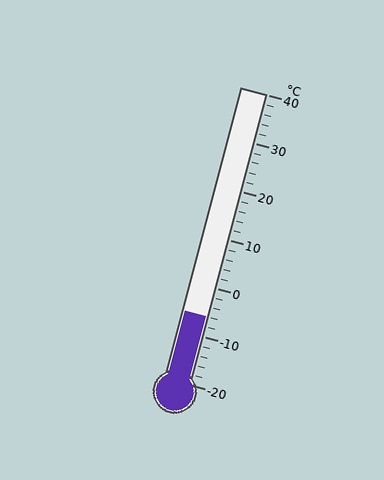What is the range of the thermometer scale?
The thermometer scale ranges from -20°C to 40°C.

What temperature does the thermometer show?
The thermometer shows approximately -6°C.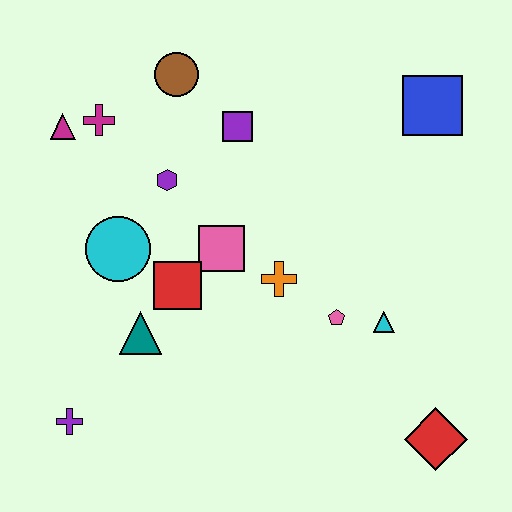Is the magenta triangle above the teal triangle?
Yes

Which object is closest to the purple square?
The brown circle is closest to the purple square.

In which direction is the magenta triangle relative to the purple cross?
The magenta triangle is above the purple cross.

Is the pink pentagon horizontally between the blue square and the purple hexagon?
Yes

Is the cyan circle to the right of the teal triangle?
No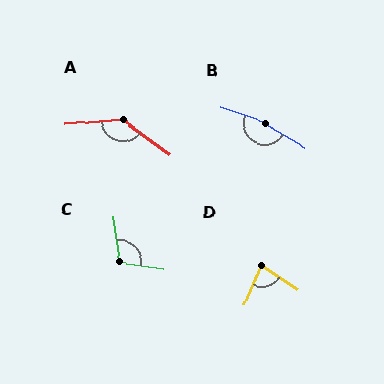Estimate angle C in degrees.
Approximately 108 degrees.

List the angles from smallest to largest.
D (78°), C (108°), A (138°), B (168°).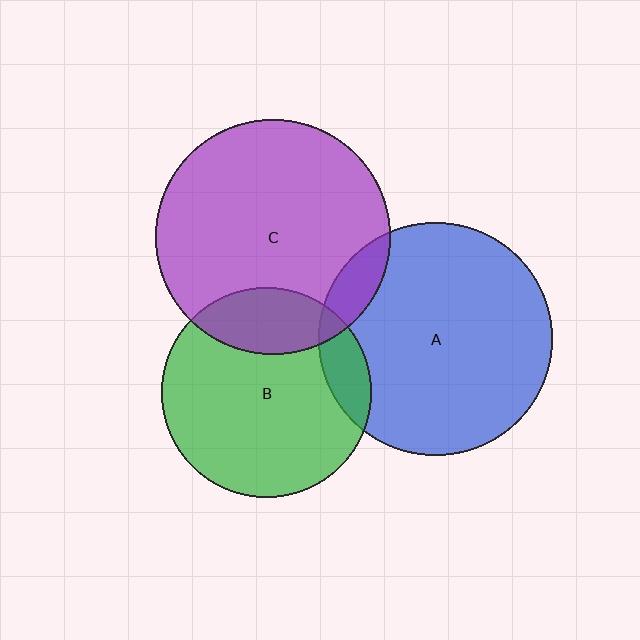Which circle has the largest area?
Circle C (purple).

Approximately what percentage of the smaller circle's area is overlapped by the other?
Approximately 10%.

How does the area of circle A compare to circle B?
Approximately 1.2 times.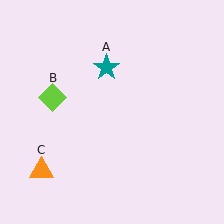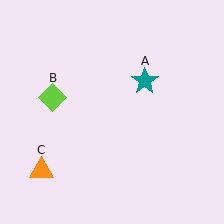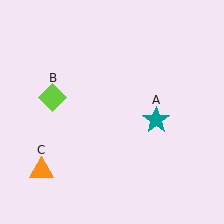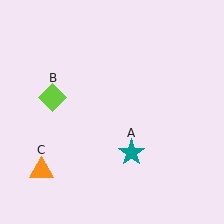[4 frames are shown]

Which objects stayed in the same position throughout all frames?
Lime diamond (object B) and orange triangle (object C) remained stationary.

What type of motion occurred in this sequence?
The teal star (object A) rotated clockwise around the center of the scene.